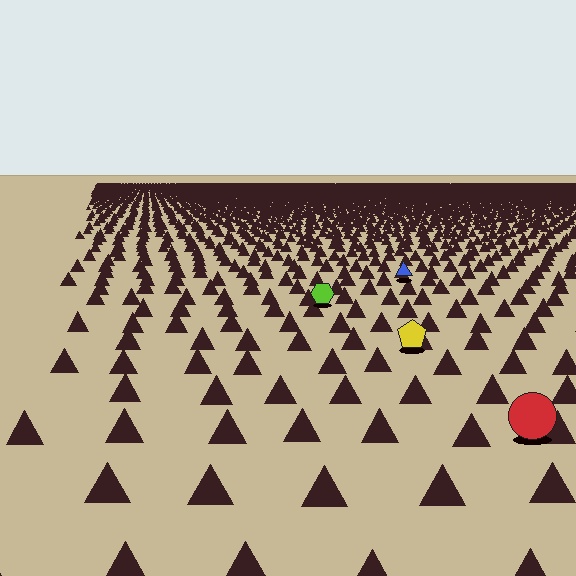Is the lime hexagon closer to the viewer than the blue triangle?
Yes. The lime hexagon is closer — you can tell from the texture gradient: the ground texture is coarser near it.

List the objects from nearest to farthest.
From nearest to farthest: the red circle, the yellow pentagon, the lime hexagon, the blue triangle.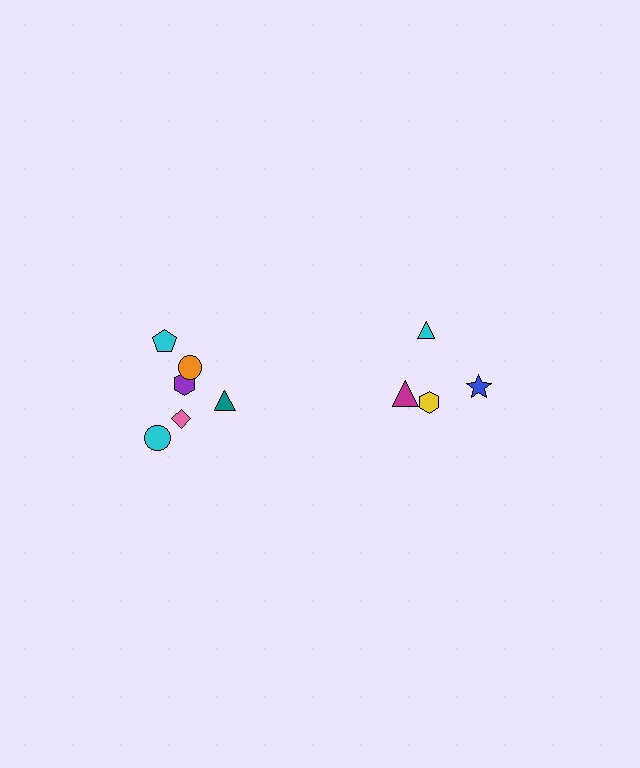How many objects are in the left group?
There are 6 objects.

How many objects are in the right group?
There are 4 objects.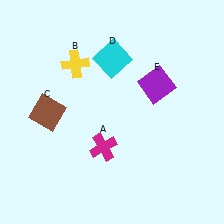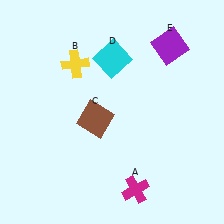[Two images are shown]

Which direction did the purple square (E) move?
The purple square (E) moved up.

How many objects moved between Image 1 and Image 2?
3 objects moved between the two images.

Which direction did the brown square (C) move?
The brown square (C) moved right.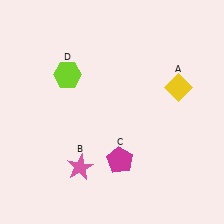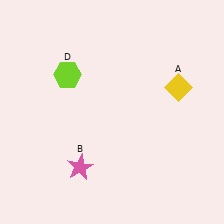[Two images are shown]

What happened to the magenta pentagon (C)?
The magenta pentagon (C) was removed in Image 2. It was in the bottom-right area of Image 1.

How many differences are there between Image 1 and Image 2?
There is 1 difference between the two images.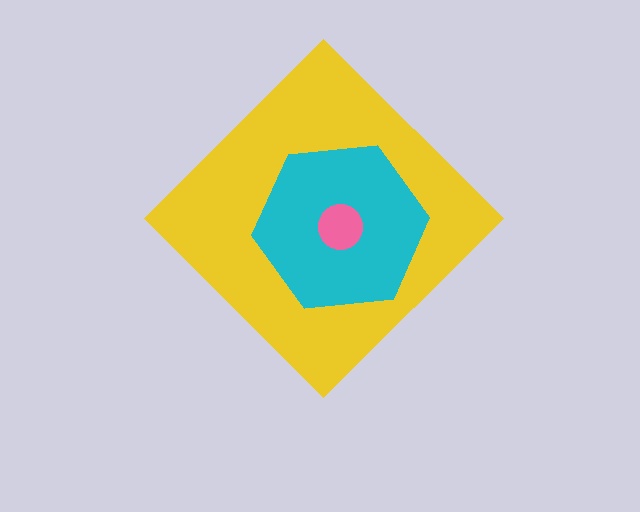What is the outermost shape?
The yellow diamond.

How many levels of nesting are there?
3.